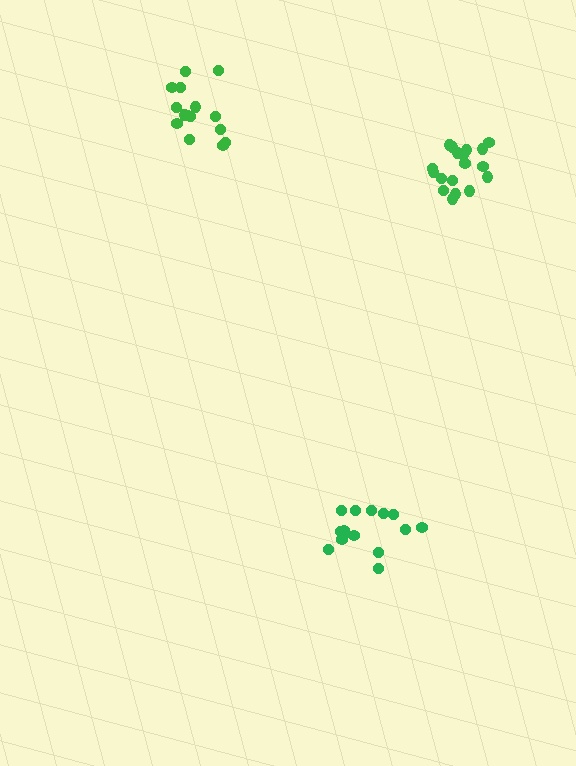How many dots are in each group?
Group 1: 15 dots, Group 2: 15 dots, Group 3: 19 dots (49 total).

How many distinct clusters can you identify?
There are 3 distinct clusters.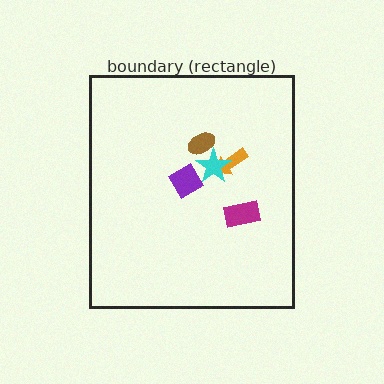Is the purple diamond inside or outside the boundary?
Inside.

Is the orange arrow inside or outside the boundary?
Inside.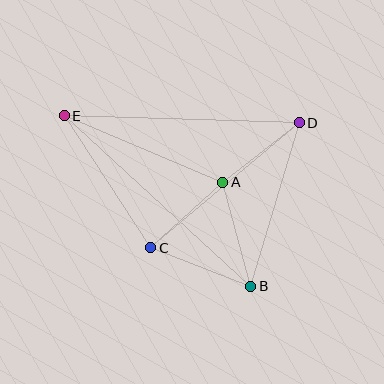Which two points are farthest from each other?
Points B and E are farthest from each other.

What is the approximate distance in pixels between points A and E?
The distance between A and E is approximately 172 pixels.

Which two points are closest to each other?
Points A and C are closest to each other.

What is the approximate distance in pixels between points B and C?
The distance between B and C is approximately 107 pixels.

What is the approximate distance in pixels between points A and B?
The distance between A and B is approximately 108 pixels.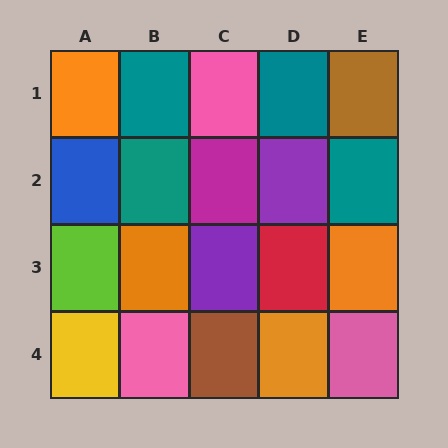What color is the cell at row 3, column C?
Purple.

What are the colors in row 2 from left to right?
Blue, teal, magenta, purple, teal.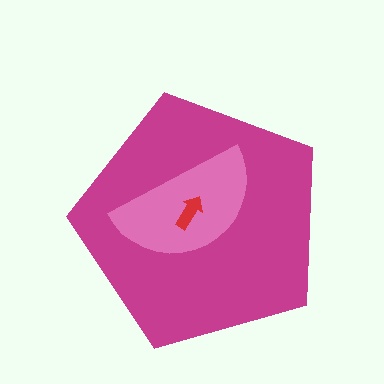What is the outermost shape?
The magenta pentagon.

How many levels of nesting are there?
3.